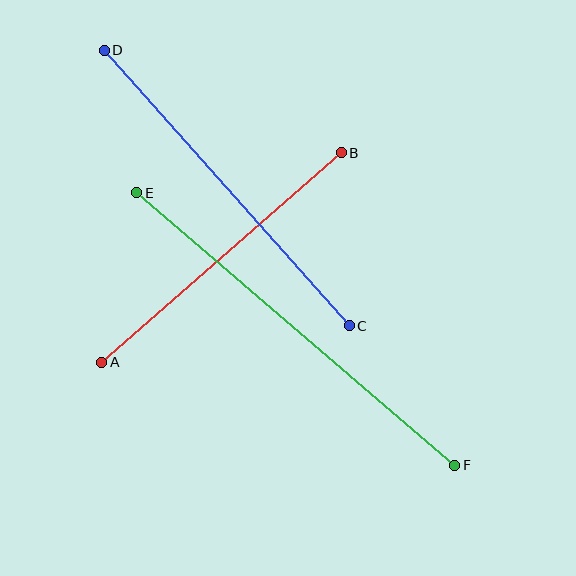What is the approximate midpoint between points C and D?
The midpoint is at approximately (227, 188) pixels.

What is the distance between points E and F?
The distance is approximately 419 pixels.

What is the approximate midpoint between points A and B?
The midpoint is at approximately (222, 258) pixels.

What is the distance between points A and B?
The distance is approximately 318 pixels.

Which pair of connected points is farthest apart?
Points E and F are farthest apart.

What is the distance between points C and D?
The distance is approximately 369 pixels.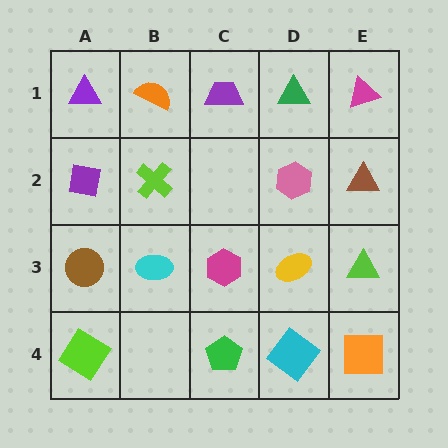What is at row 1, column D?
A green triangle.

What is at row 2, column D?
A pink hexagon.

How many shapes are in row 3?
5 shapes.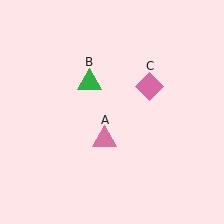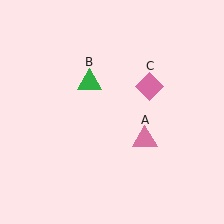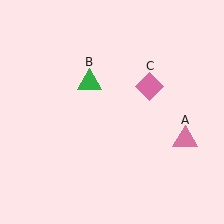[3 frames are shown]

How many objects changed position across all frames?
1 object changed position: pink triangle (object A).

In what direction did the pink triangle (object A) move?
The pink triangle (object A) moved right.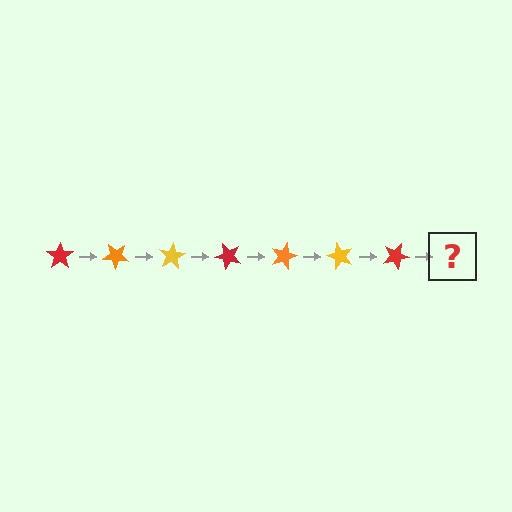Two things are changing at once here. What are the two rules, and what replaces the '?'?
The two rules are that it rotates 40 degrees each step and the color cycles through red, orange, and yellow. The '?' should be an orange star, rotated 280 degrees from the start.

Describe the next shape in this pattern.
It should be an orange star, rotated 280 degrees from the start.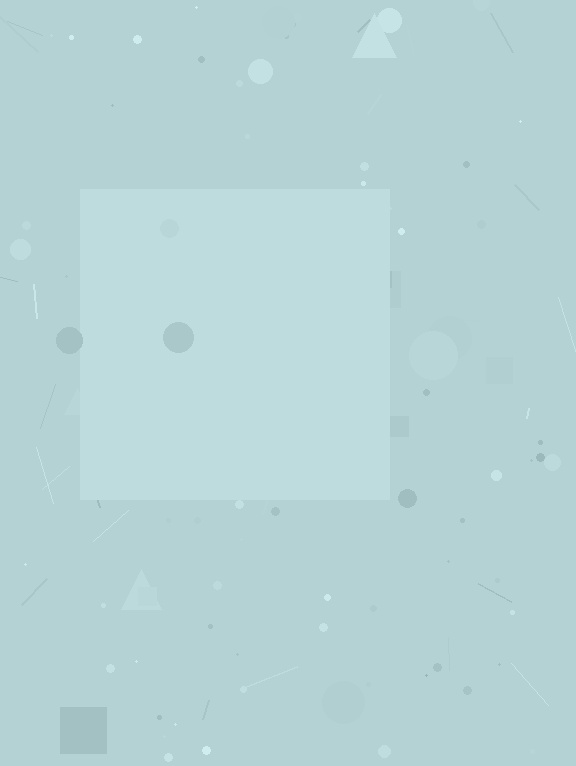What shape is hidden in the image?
A square is hidden in the image.